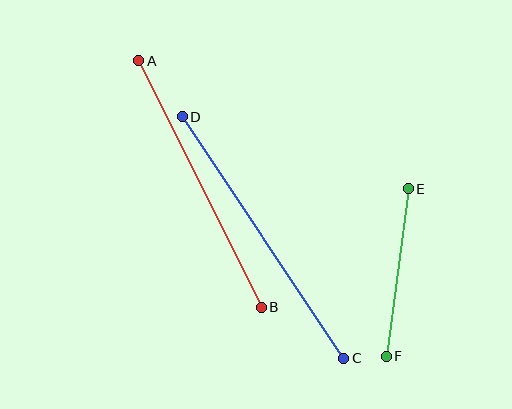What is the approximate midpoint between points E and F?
The midpoint is at approximately (397, 273) pixels.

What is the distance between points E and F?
The distance is approximately 169 pixels.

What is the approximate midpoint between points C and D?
The midpoint is at approximately (263, 238) pixels.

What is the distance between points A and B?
The distance is approximately 276 pixels.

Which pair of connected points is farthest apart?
Points C and D are farthest apart.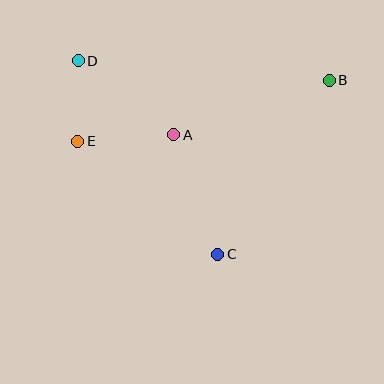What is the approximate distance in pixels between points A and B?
The distance between A and B is approximately 165 pixels.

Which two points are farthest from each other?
Points B and E are farthest from each other.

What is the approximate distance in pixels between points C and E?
The distance between C and E is approximately 180 pixels.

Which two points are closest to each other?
Points D and E are closest to each other.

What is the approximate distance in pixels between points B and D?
The distance between B and D is approximately 252 pixels.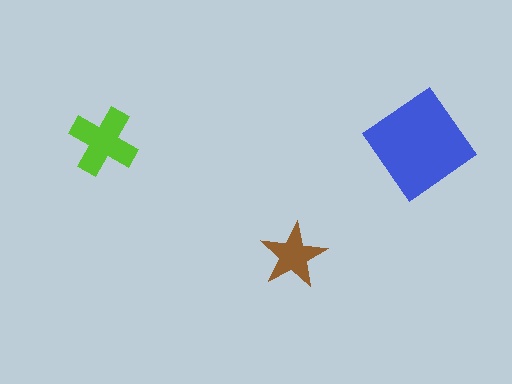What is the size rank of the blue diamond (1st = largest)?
1st.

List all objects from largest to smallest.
The blue diamond, the lime cross, the brown star.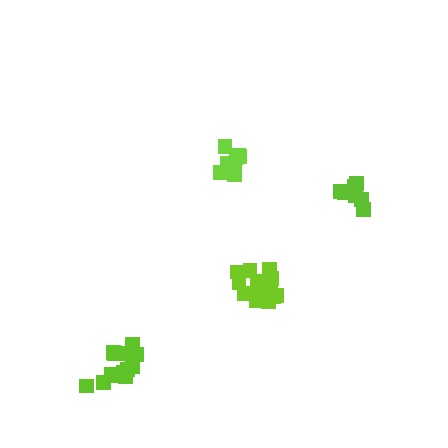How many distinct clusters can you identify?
There are 4 distinct clusters.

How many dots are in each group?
Group 1: 13 dots, Group 2: 9 dots, Group 3: 14 dots, Group 4: 8 dots (44 total).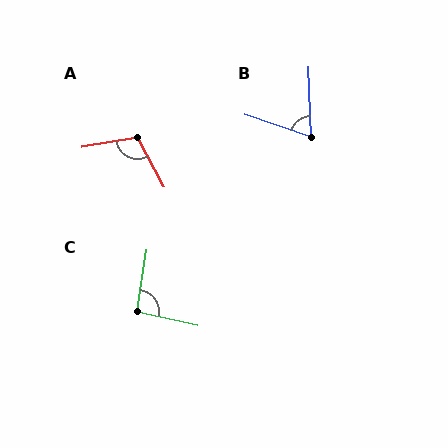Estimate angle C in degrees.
Approximately 93 degrees.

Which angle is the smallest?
B, at approximately 69 degrees.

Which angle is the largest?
A, at approximately 109 degrees.